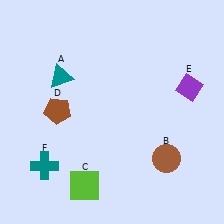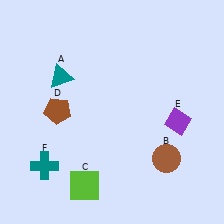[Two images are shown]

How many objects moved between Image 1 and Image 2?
1 object moved between the two images.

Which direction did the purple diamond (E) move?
The purple diamond (E) moved down.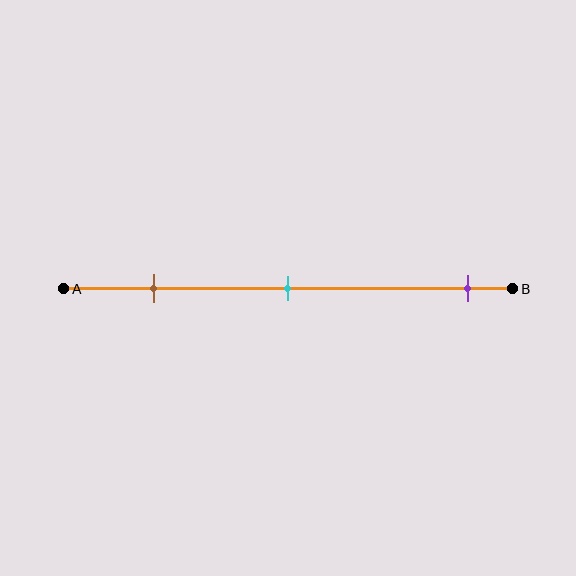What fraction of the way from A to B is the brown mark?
The brown mark is approximately 20% (0.2) of the way from A to B.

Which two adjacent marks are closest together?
The brown and cyan marks are the closest adjacent pair.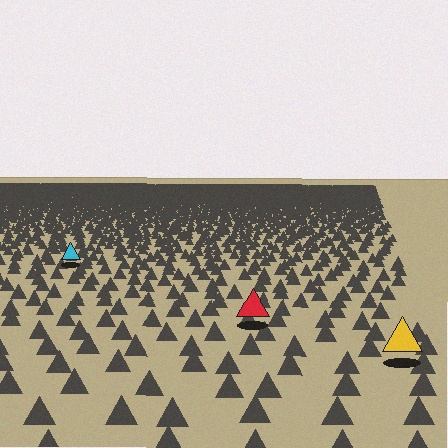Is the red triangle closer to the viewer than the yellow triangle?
No. The yellow triangle is closer — you can tell from the texture gradient: the ground texture is coarser near it.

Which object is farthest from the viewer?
The cyan triangle is farthest from the viewer. It appears smaller and the ground texture around it is denser.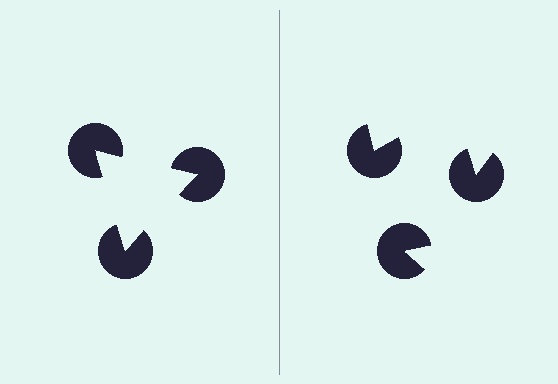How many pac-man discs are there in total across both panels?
6 — 3 on each side.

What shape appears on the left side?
An illusory triangle.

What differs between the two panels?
The pac-man discs are positioned identically on both sides; only the wedge orientations differ. On the left they align to a triangle; on the right they are misaligned.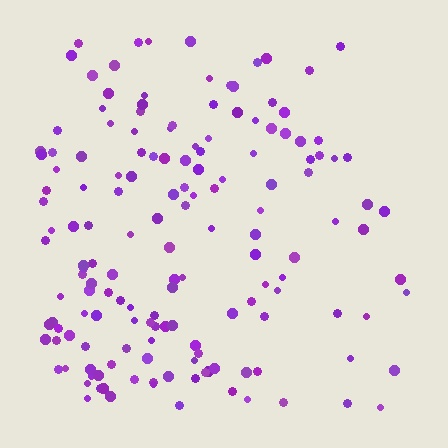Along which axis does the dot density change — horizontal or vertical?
Horizontal.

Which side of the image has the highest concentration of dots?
The left.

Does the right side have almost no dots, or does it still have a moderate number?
Still a moderate number, just noticeably fewer than the left.